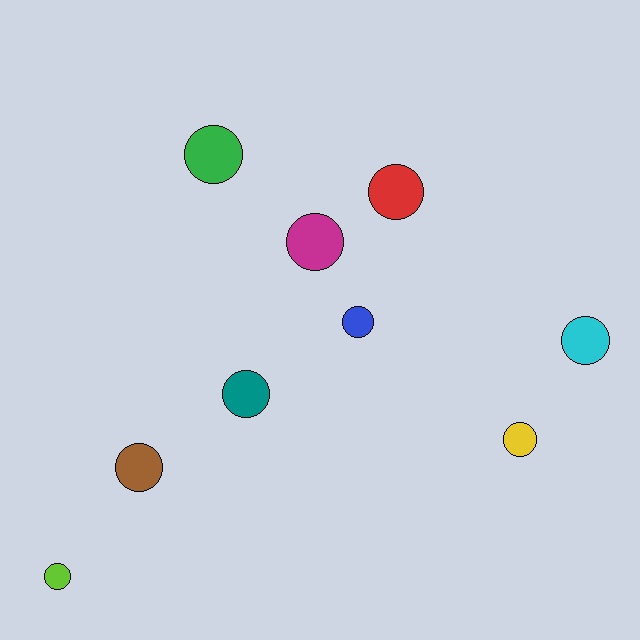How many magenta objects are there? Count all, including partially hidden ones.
There is 1 magenta object.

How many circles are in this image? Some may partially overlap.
There are 9 circles.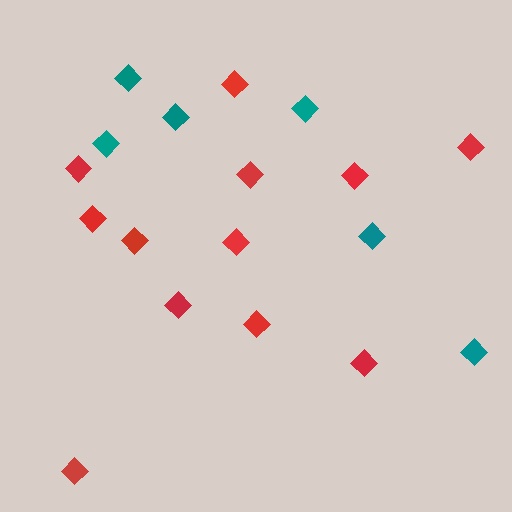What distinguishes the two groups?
There are 2 groups: one group of red diamonds (12) and one group of teal diamonds (6).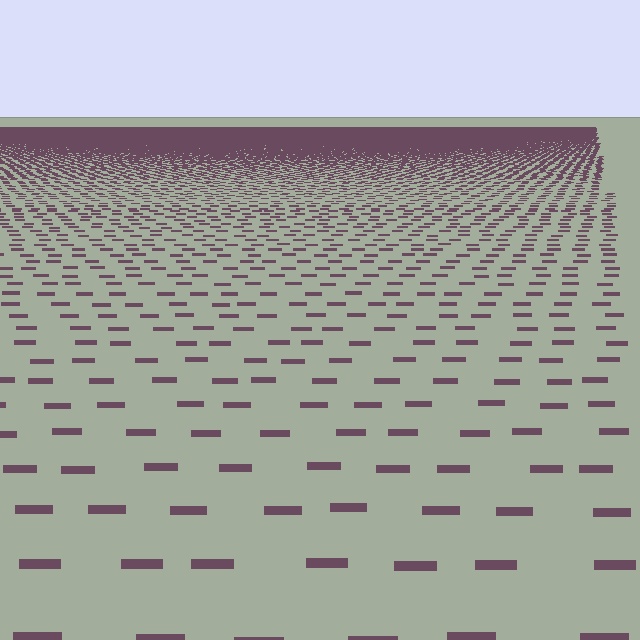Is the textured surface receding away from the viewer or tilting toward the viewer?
The surface is receding away from the viewer. Texture elements get smaller and denser toward the top.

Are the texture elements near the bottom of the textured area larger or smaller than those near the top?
Larger. Near the bottom, elements are closer to the viewer and appear at a bigger on-screen size.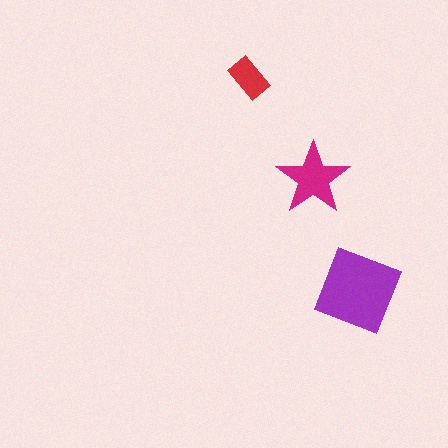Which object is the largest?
The purple square.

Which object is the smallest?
The red rectangle.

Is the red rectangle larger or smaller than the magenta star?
Smaller.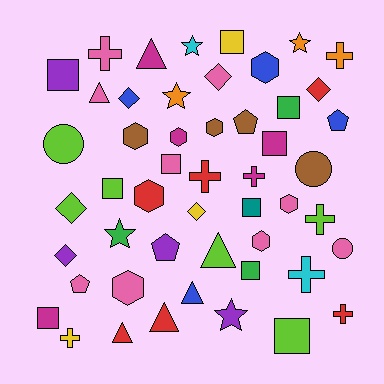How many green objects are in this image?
There are 3 green objects.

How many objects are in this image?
There are 50 objects.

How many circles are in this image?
There are 3 circles.